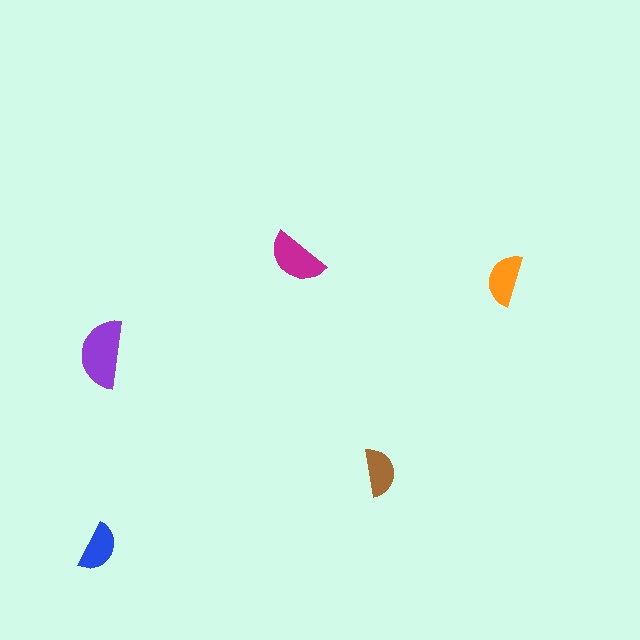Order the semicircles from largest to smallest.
the purple one, the magenta one, the orange one, the blue one, the brown one.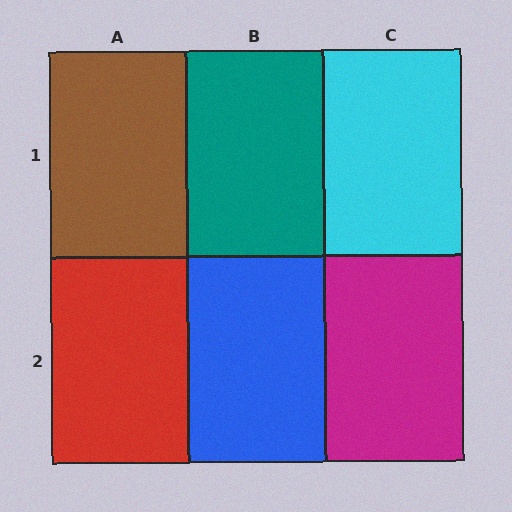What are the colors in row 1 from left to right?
Brown, teal, cyan.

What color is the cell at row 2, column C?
Magenta.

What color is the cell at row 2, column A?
Red.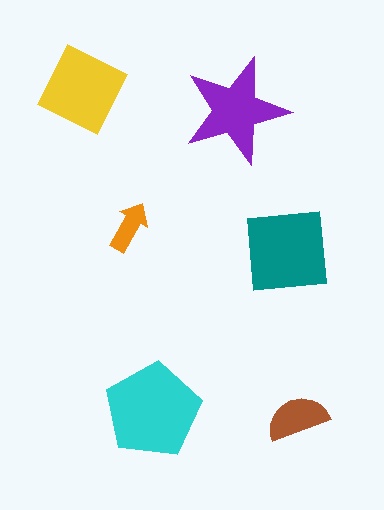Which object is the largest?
The cyan pentagon.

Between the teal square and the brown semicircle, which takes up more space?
The teal square.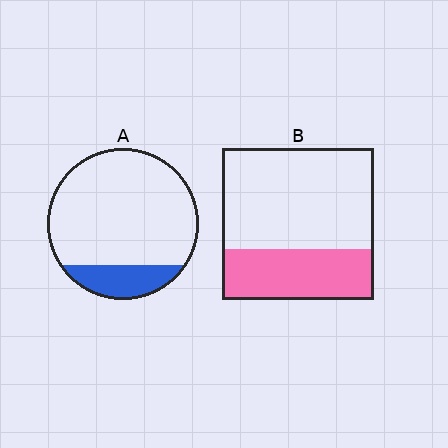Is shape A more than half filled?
No.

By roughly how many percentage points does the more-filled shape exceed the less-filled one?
By roughly 15 percentage points (B over A).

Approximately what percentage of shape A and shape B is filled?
A is approximately 15% and B is approximately 35%.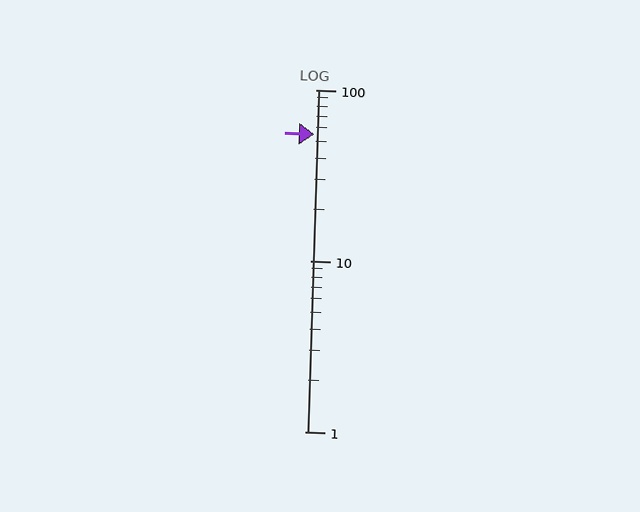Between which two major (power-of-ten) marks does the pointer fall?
The pointer is between 10 and 100.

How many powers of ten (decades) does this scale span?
The scale spans 2 decades, from 1 to 100.